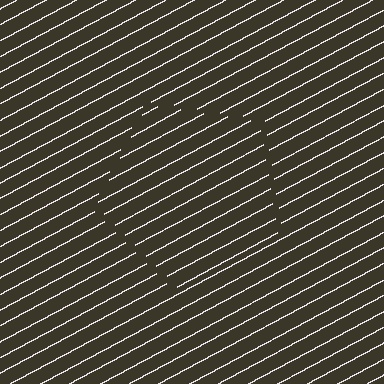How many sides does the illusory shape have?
5 sides — the line-ends trace a pentagon.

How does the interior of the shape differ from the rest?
The interior of the shape contains the same grating, shifted by half a period — the contour is defined by the phase discontinuity where line-ends from the inner and outer gratings abut.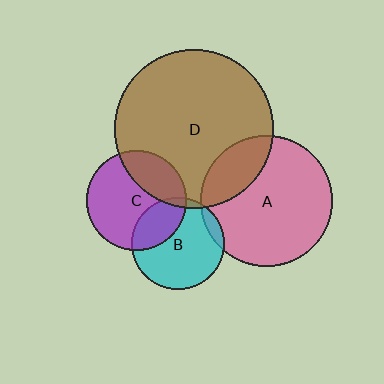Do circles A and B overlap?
Yes.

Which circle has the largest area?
Circle D (brown).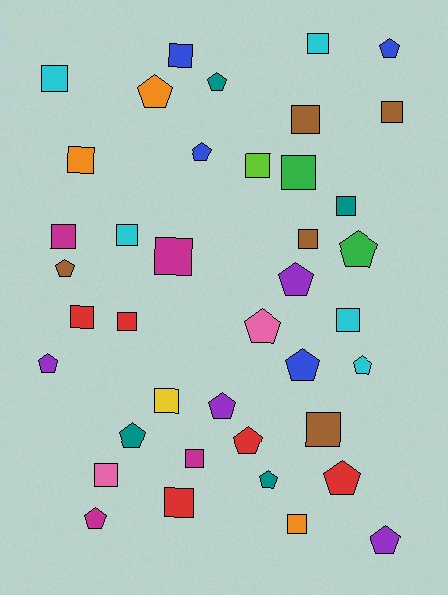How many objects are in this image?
There are 40 objects.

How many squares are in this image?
There are 22 squares.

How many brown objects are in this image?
There are 5 brown objects.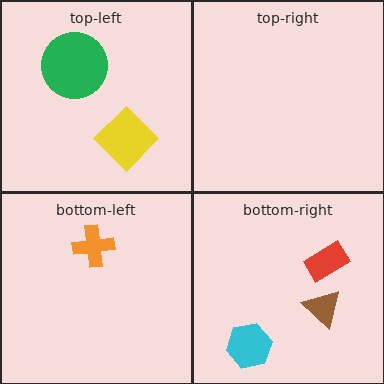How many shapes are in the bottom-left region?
1.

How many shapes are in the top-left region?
2.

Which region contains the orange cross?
The bottom-left region.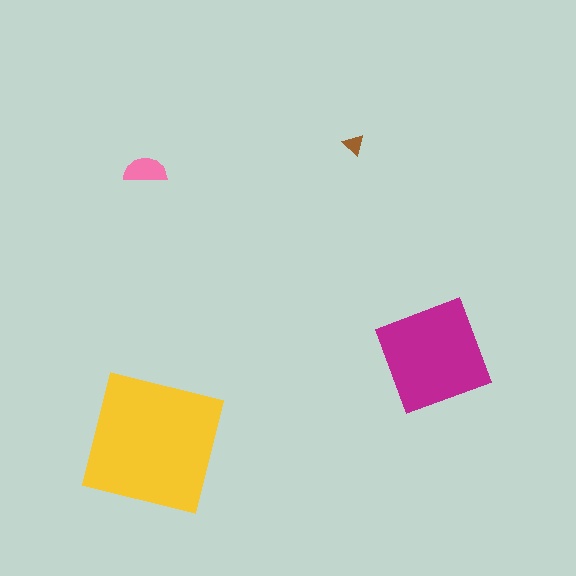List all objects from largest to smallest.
The yellow square, the magenta diamond, the pink semicircle, the brown triangle.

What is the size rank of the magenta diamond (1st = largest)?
2nd.